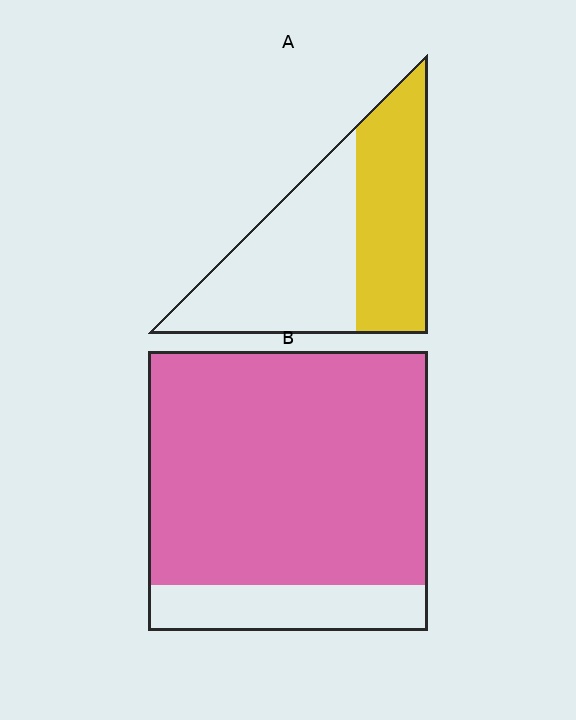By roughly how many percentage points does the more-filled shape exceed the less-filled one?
By roughly 40 percentage points (B over A).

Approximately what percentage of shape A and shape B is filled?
A is approximately 45% and B is approximately 85%.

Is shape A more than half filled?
No.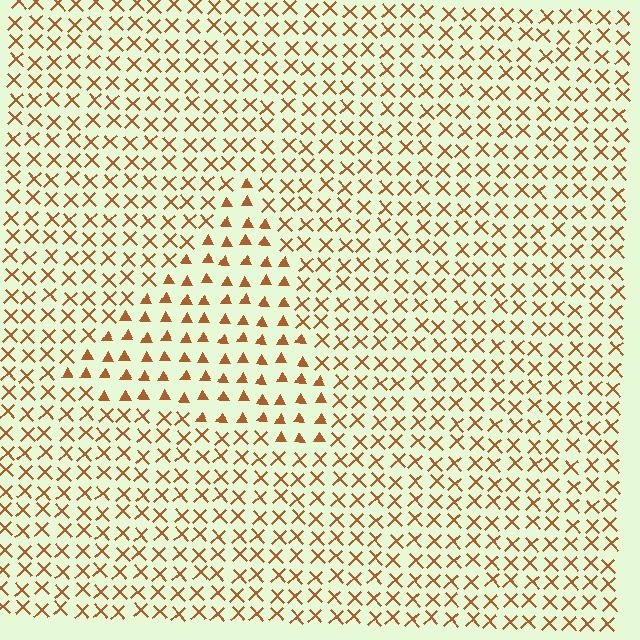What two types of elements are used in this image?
The image uses triangles inside the triangle region and X marks outside it.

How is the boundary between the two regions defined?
The boundary is defined by a change in element shape: triangles inside vs. X marks outside. All elements share the same color and spacing.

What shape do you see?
I see a triangle.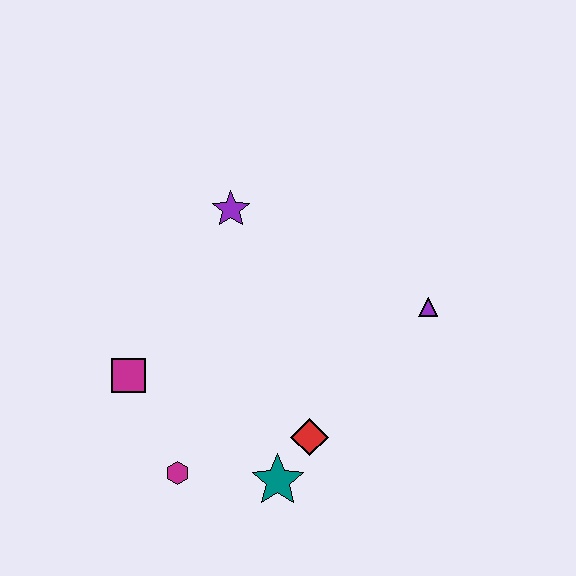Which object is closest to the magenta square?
The magenta hexagon is closest to the magenta square.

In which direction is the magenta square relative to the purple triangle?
The magenta square is to the left of the purple triangle.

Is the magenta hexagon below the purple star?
Yes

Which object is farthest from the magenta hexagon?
The purple triangle is farthest from the magenta hexagon.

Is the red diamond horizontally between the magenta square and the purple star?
No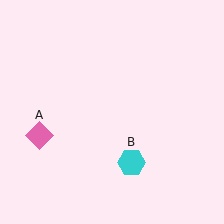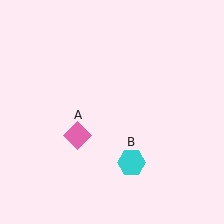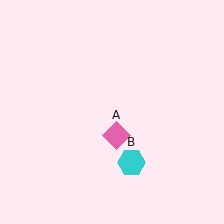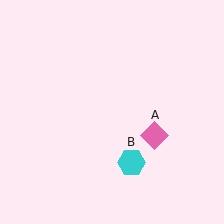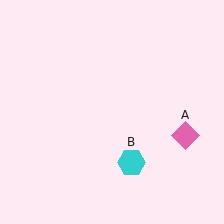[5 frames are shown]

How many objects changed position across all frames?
1 object changed position: pink diamond (object A).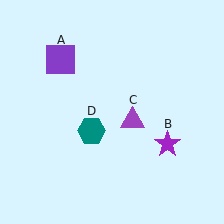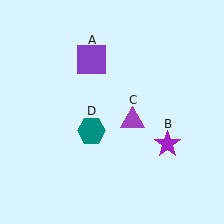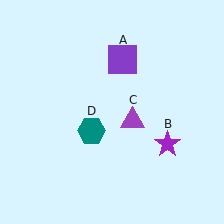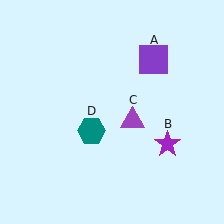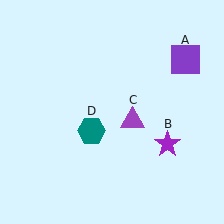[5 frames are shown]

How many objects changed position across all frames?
1 object changed position: purple square (object A).